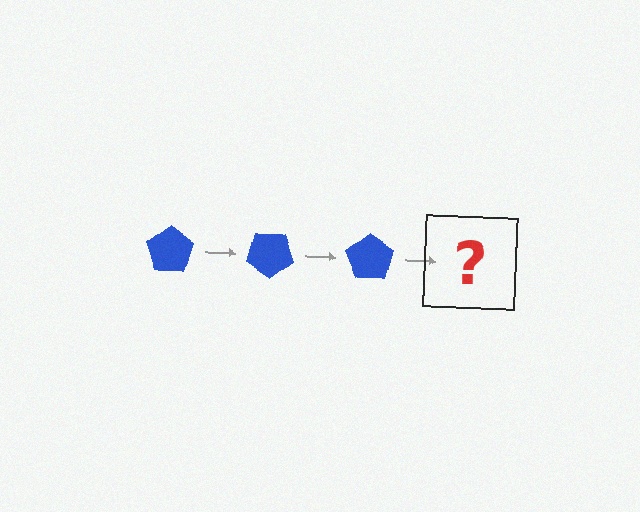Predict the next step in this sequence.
The next step is a blue pentagon rotated 105 degrees.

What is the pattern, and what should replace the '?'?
The pattern is that the pentagon rotates 35 degrees each step. The '?' should be a blue pentagon rotated 105 degrees.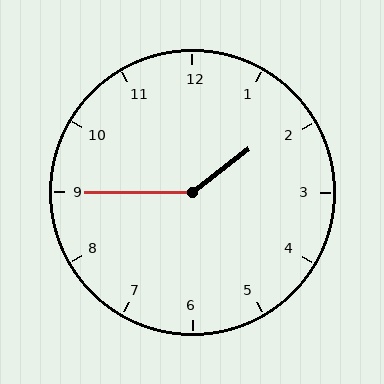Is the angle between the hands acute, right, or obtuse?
It is obtuse.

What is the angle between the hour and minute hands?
Approximately 142 degrees.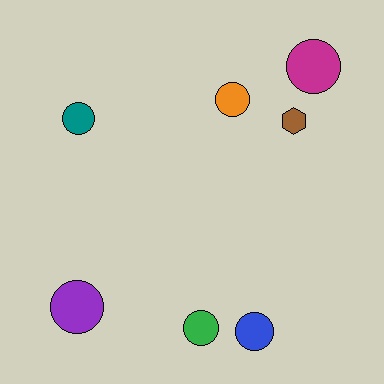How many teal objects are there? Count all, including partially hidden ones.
There is 1 teal object.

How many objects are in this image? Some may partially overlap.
There are 7 objects.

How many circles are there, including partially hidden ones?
There are 6 circles.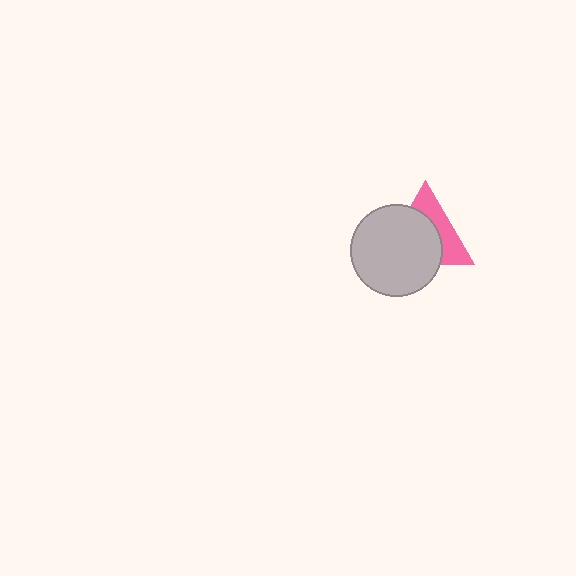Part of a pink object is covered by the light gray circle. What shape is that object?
It is a triangle.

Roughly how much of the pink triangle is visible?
A small part of it is visible (roughly 40%).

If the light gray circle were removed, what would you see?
You would see the complete pink triangle.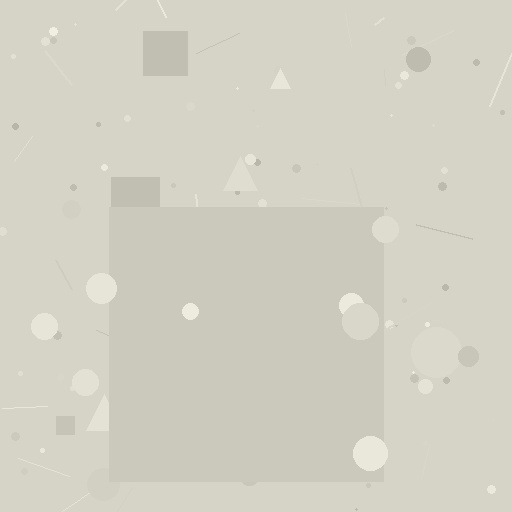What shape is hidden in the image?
A square is hidden in the image.